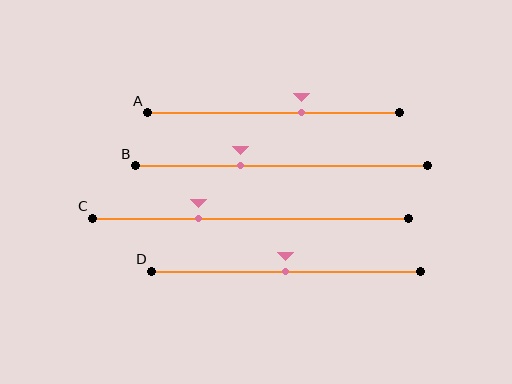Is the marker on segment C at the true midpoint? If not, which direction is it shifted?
No, the marker on segment C is shifted to the left by about 17% of the segment length.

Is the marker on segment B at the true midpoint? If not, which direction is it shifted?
No, the marker on segment B is shifted to the left by about 14% of the segment length.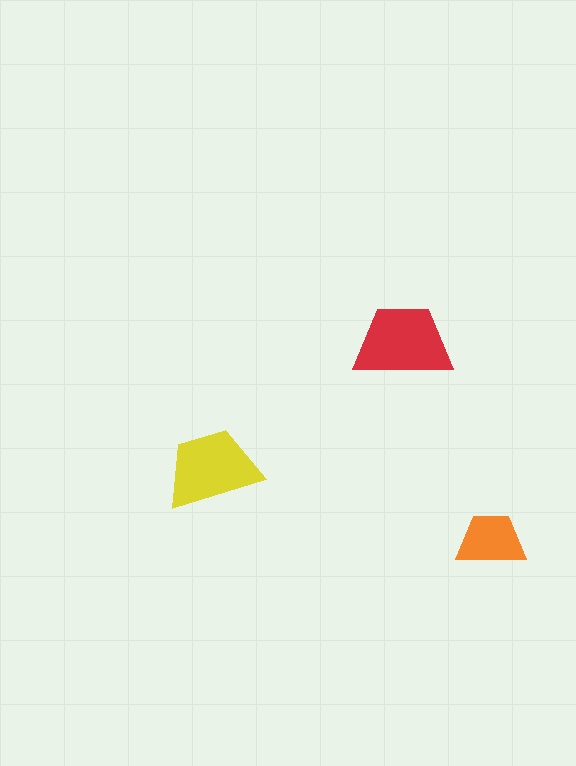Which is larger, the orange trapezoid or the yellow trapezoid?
The yellow one.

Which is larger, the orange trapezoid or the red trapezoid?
The red one.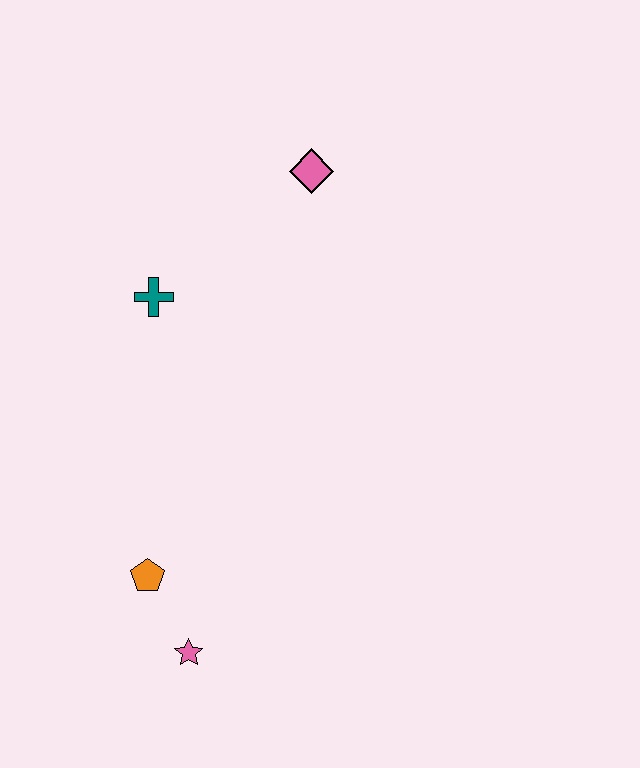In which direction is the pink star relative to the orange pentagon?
The pink star is below the orange pentagon.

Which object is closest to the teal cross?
The pink diamond is closest to the teal cross.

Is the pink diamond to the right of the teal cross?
Yes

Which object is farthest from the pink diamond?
The pink star is farthest from the pink diamond.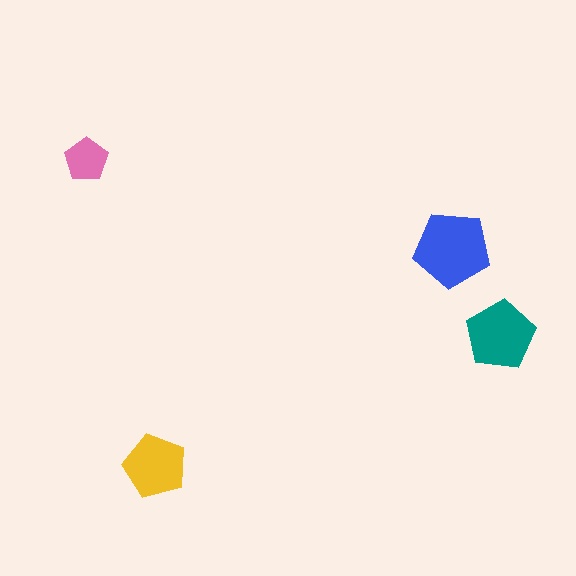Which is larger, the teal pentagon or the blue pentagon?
The blue one.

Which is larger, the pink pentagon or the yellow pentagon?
The yellow one.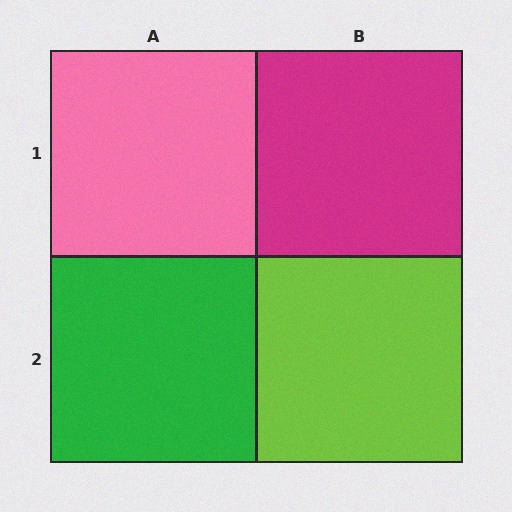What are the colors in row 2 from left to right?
Green, lime.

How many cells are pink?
1 cell is pink.